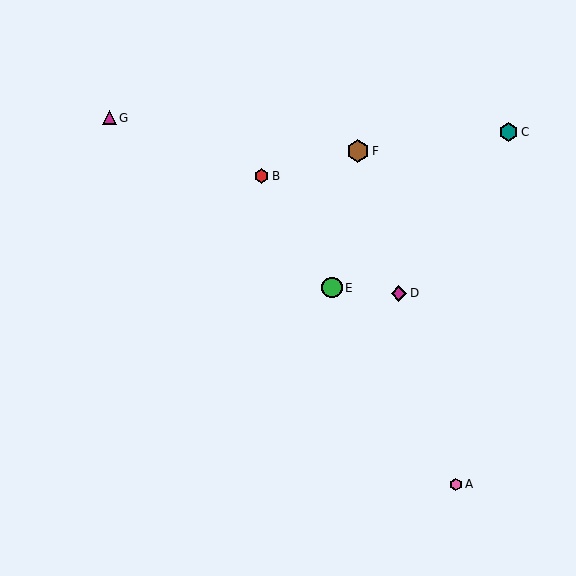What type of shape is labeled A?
Shape A is a pink hexagon.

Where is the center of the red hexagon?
The center of the red hexagon is at (262, 176).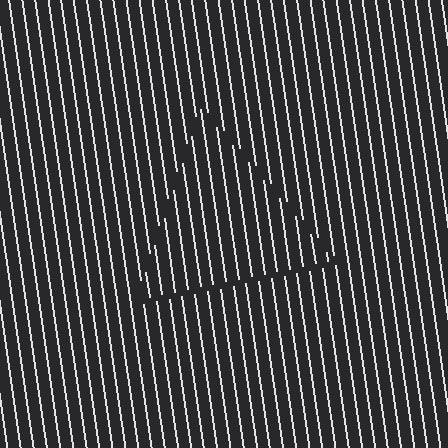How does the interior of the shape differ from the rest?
The interior of the shape contains the same grating, shifted by half a period — the contour is defined by the phase discontinuity where line-ends from the inner and outer gratings abut.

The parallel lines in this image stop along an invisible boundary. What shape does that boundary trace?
An illusory triangle. The interior of the shape contains the same grating, shifted by half a period — the contour is defined by the phase discontinuity where line-ends from the inner and outer gratings abut.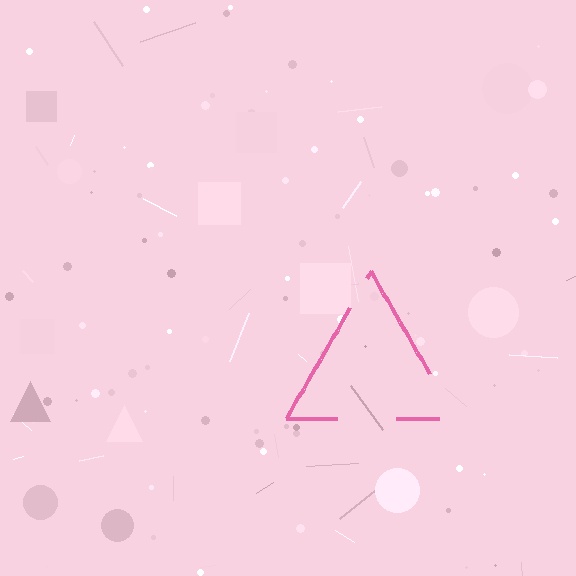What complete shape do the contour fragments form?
The contour fragments form a triangle.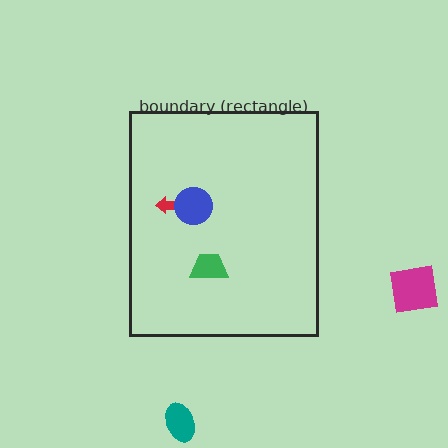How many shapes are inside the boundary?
3 inside, 2 outside.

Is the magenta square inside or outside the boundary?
Outside.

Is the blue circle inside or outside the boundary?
Inside.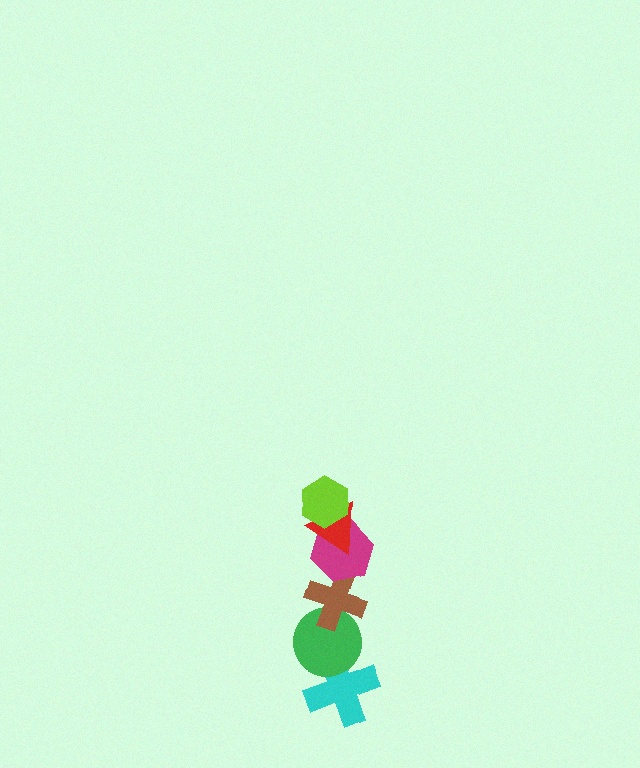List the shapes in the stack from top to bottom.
From top to bottom: the lime hexagon, the red triangle, the magenta hexagon, the brown cross, the green circle, the cyan cross.